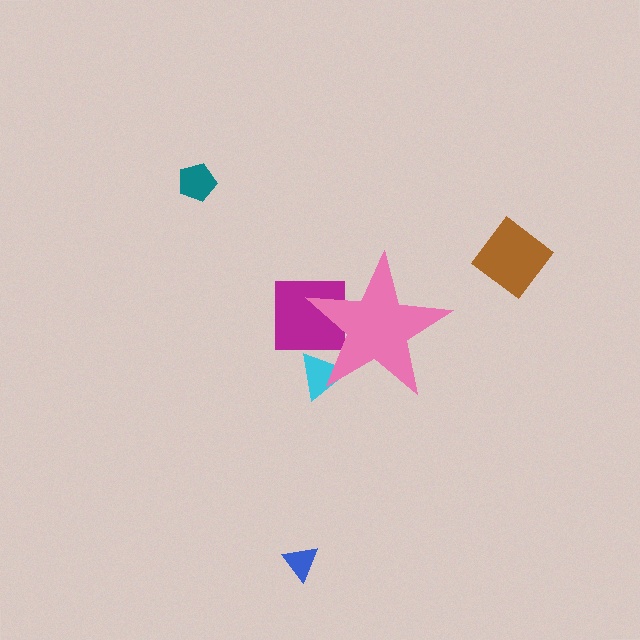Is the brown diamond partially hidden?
No, the brown diamond is fully visible.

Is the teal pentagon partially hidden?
No, the teal pentagon is fully visible.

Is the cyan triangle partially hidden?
Yes, the cyan triangle is partially hidden behind the pink star.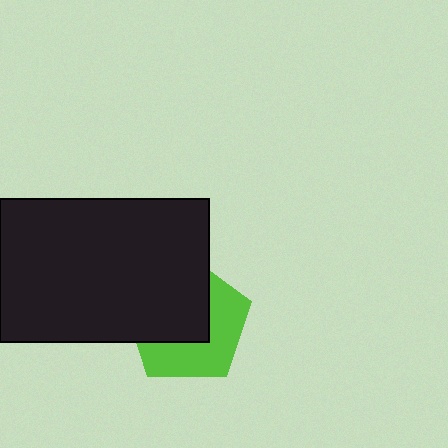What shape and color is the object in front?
The object in front is a black rectangle.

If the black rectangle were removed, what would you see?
You would see the complete lime pentagon.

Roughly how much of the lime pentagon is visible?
About half of it is visible (roughly 48%).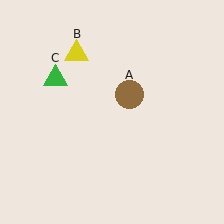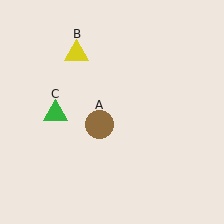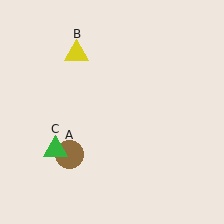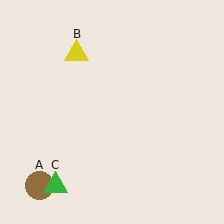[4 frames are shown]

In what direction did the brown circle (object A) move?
The brown circle (object A) moved down and to the left.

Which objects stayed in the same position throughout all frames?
Yellow triangle (object B) remained stationary.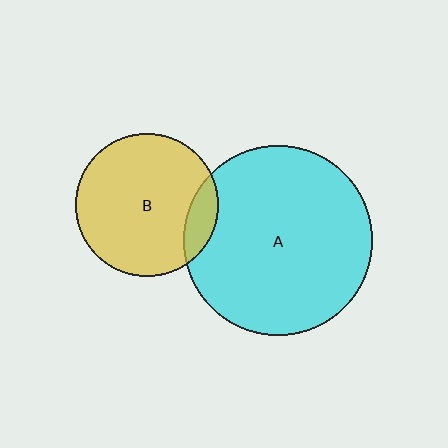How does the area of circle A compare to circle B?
Approximately 1.8 times.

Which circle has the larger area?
Circle A (cyan).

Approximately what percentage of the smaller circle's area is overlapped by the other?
Approximately 10%.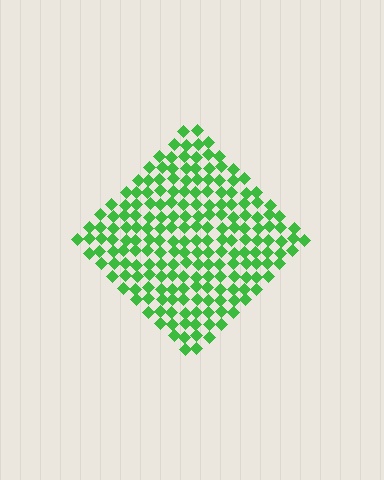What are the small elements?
The small elements are diamonds.